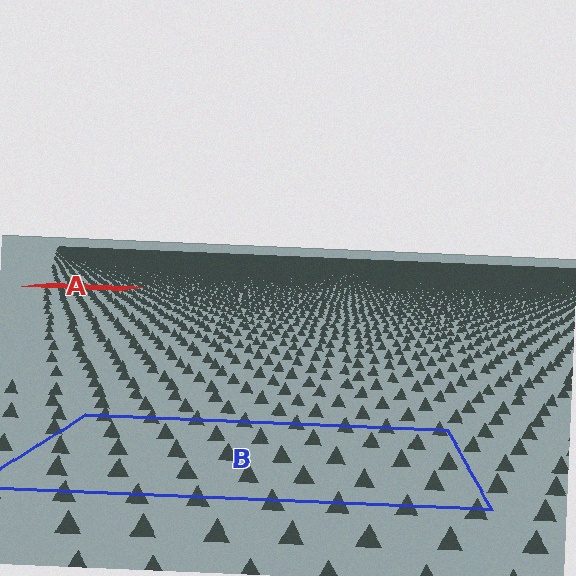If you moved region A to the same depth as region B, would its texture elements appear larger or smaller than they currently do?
They would appear larger. At a closer depth, the same texture elements are projected at a bigger on-screen size.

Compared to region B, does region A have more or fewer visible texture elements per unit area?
Region A has more texture elements per unit area — they are packed more densely because it is farther away.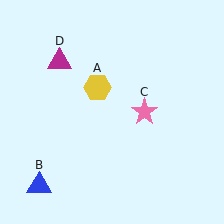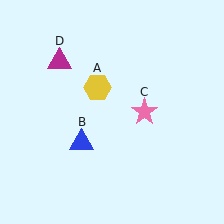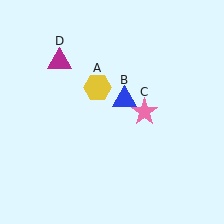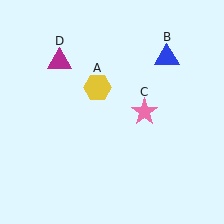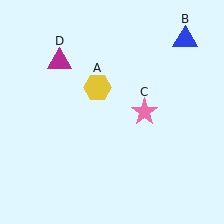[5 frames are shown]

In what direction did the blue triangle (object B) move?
The blue triangle (object B) moved up and to the right.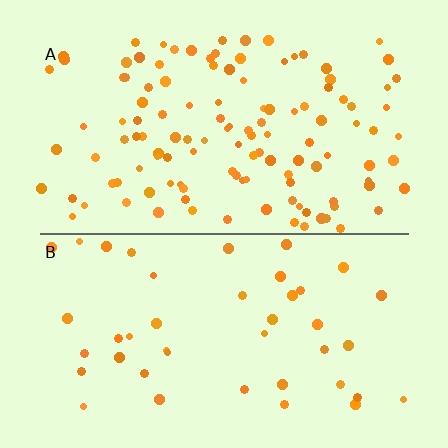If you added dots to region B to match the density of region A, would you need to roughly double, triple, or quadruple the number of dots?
Approximately triple.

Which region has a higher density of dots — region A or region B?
A (the top).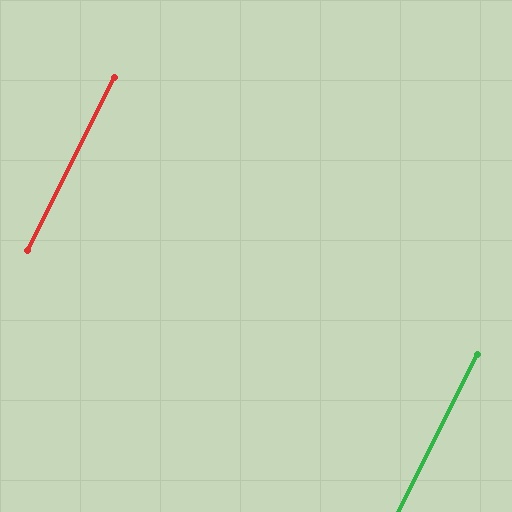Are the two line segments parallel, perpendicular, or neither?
Parallel — their directions differ by only 0.2°.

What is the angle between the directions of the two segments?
Approximately 0 degrees.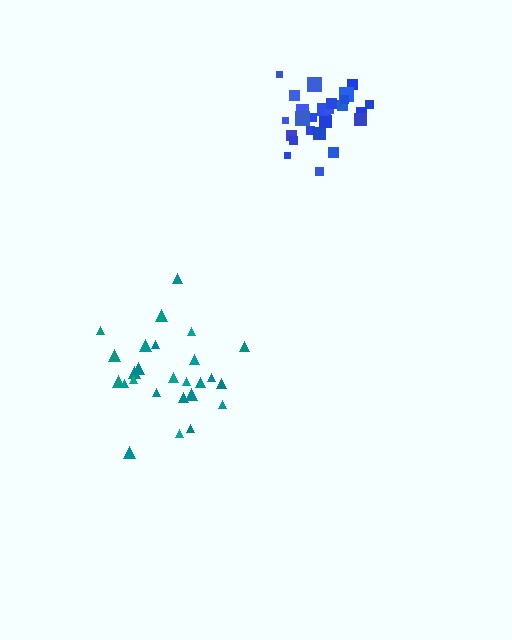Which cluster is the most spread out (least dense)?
Teal.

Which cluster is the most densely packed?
Blue.